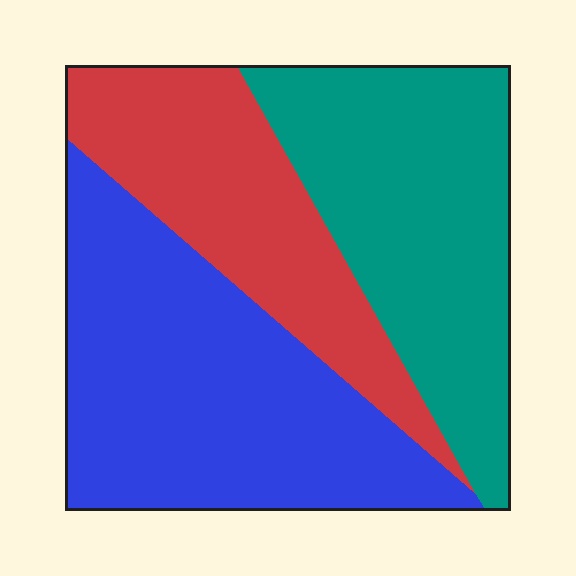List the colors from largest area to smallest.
From largest to smallest: blue, teal, red.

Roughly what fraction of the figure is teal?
Teal takes up about one third (1/3) of the figure.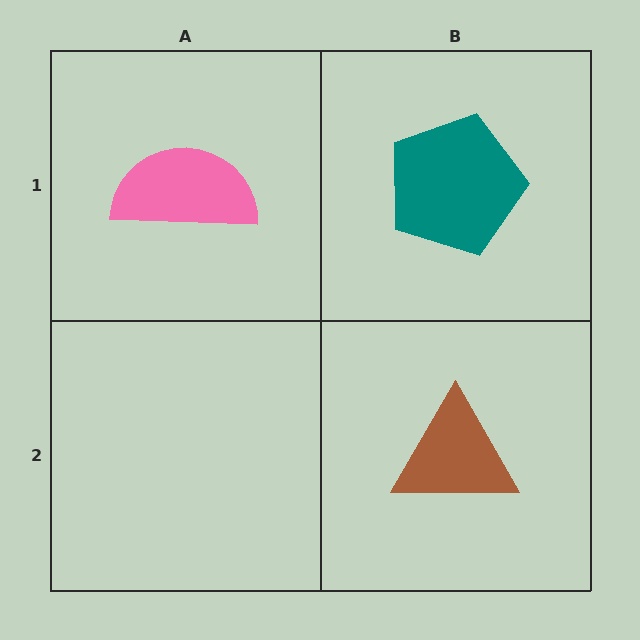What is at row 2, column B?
A brown triangle.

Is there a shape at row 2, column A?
No, that cell is empty.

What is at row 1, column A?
A pink semicircle.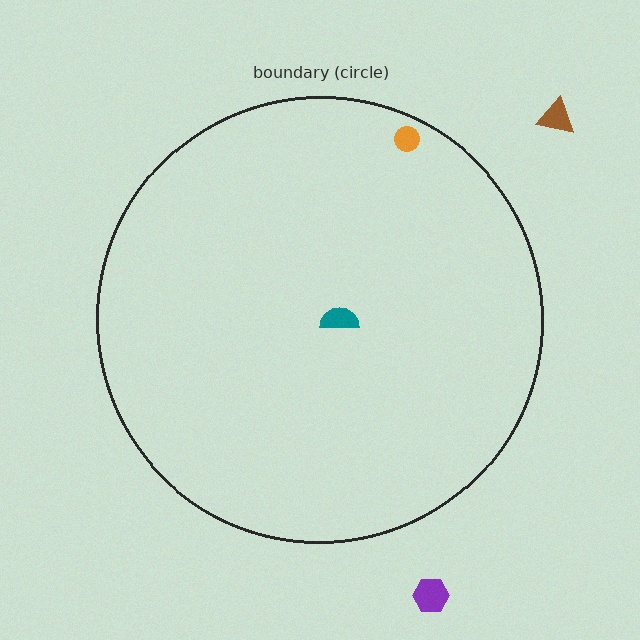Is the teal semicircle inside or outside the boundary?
Inside.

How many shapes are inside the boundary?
2 inside, 2 outside.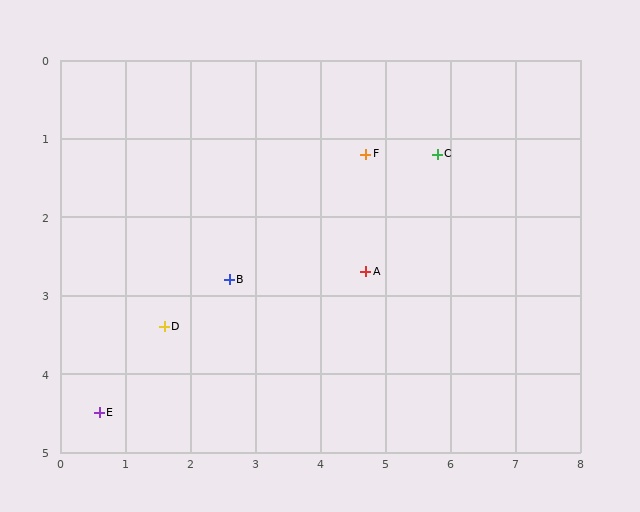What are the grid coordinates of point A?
Point A is at approximately (4.7, 2.7).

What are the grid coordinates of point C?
Point C is at approximately (5.8, 1.2).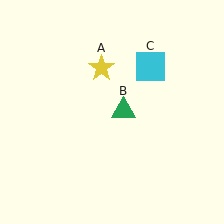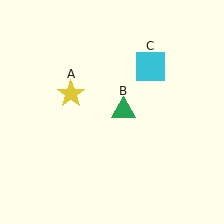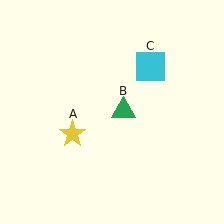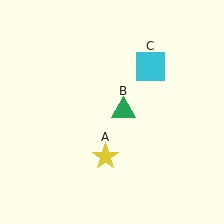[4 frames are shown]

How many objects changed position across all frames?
1 object changed position: yellow star (object A).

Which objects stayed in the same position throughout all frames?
Green triangle (object B) and cyan square (object C) remained stationary.